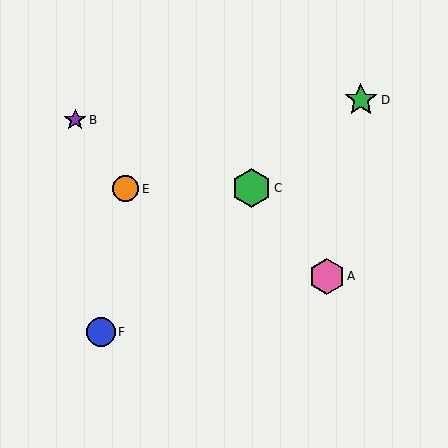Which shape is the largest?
The green hexagon (labeled C) is the largest.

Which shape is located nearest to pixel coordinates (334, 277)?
The pink hexagon (labeled A) at (327, 276) is nearest to that location.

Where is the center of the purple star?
The center of the purple star is at (75, 120).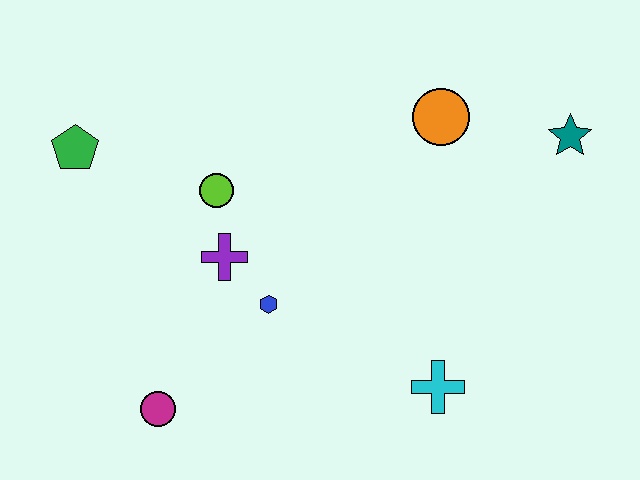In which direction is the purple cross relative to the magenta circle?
The purple cross is above the magenta circle.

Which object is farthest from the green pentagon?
The teal star is farthest from the green pentagon.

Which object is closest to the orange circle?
The teal star is closest to the orange circle.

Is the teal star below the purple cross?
No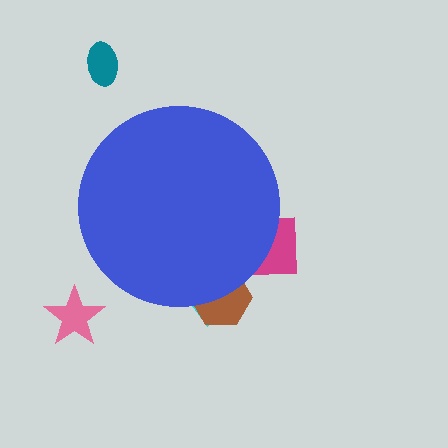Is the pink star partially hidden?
No, the pink star is fully visible.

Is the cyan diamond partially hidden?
Yes, the cyan diamond is partially hidden behind the blue circle.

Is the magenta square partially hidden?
Yes, the magenta square is partially hidden behind the blue circle.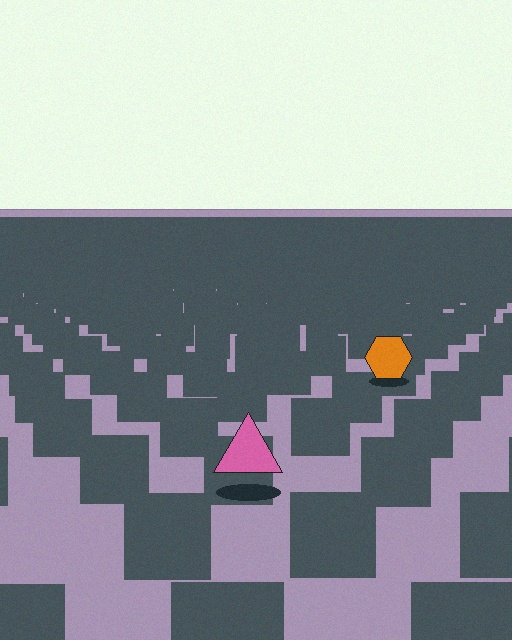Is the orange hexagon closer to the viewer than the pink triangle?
No. The pink triangle is closer — you can tell from the texture gradient: the ground texture is coarser near it.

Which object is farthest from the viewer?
The orange hexagon is farthest from the viewer. It appears smaller and the ground texture around it is denser.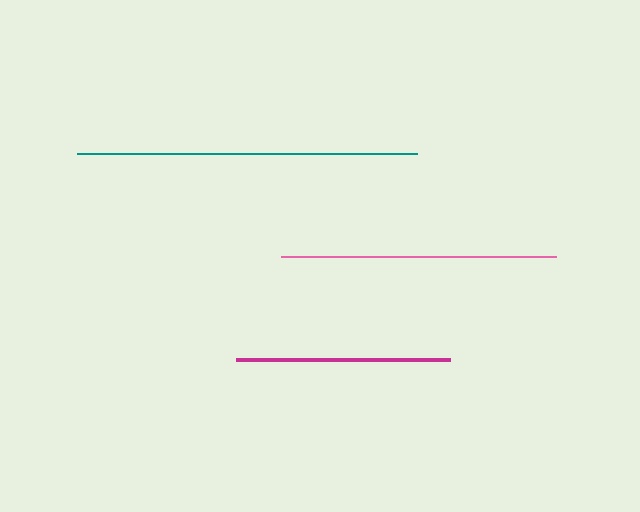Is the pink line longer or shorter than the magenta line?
The pink line is longer than the magenta line.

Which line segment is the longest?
The teal line is the longest at approximately 340 pixels.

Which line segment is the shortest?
The magenta line is the shortest at approximately 214 pixels.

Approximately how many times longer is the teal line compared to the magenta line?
The teal line is approximately 1.6 times the length of the magenta line.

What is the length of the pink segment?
The pink segment is approximately 275 pixels long.